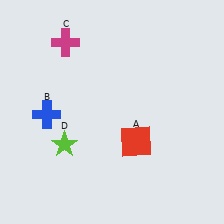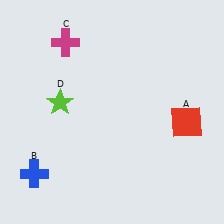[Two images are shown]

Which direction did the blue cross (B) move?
The blue cross (B) moved down.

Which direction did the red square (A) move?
The red square (A) moved right.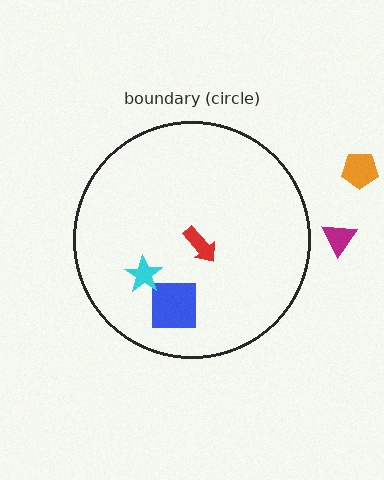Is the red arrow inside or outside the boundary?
Inside.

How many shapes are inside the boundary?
3 inside, 2 outside.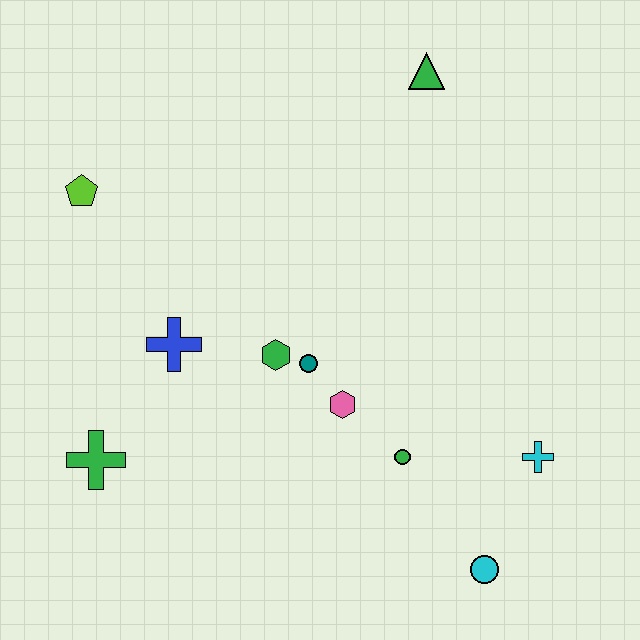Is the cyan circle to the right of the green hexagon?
Yes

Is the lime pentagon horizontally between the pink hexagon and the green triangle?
No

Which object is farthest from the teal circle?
The green triangle is farthest from the teal circle.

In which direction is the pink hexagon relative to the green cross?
The pink hexagon is to the right of the green cross.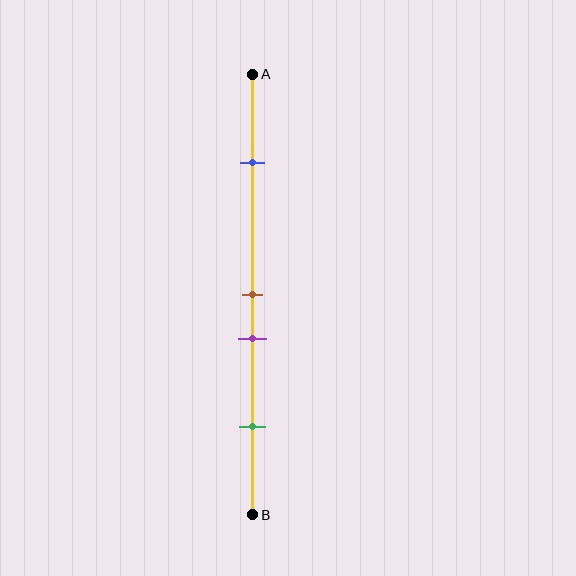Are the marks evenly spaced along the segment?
No, the marks are not evenly spaced.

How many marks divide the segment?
There are 4 marks dividing the segment.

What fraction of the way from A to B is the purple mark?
The purple mark is approximately 60% (0.6) of the way from A to B.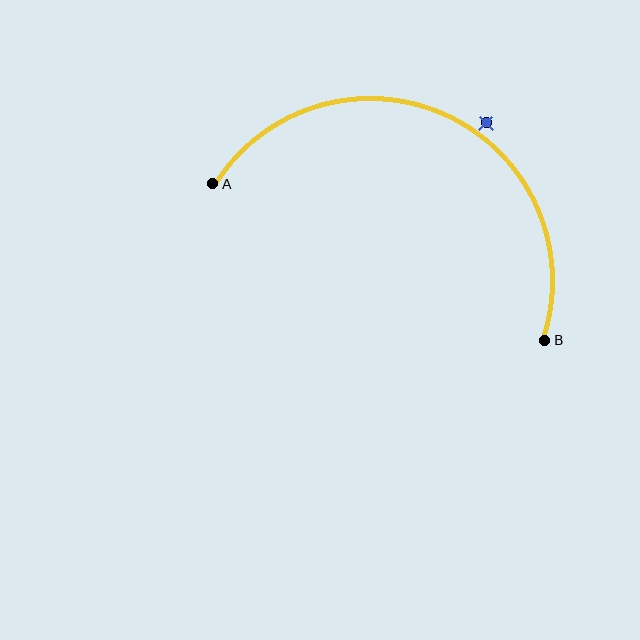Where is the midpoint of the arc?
The arc midpoint is the point on the curve farthest from the straight line joining A and B. It sits above that line.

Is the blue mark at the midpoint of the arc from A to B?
No — the blue mark does not lie on the arc at all. It sits slightly outside the curve.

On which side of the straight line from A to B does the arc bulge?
The arc bulges above the straight line connecting A and B.